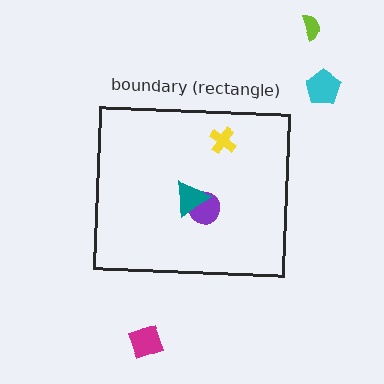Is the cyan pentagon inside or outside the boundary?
Outside.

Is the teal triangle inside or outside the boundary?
Inside.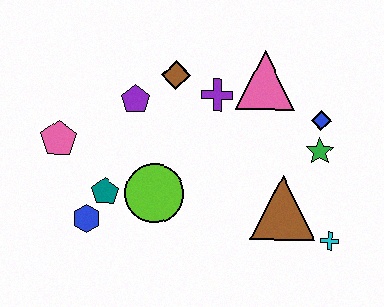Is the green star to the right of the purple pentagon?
Yes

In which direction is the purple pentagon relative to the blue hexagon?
The purple pentagon is above the blue hexagon.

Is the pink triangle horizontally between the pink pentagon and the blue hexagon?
No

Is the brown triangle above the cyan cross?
Yes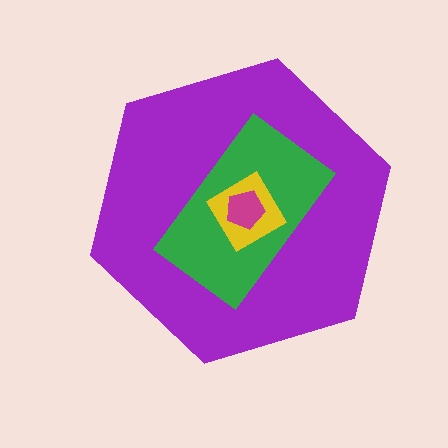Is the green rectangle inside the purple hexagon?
Yes.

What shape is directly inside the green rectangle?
The yellow diamond.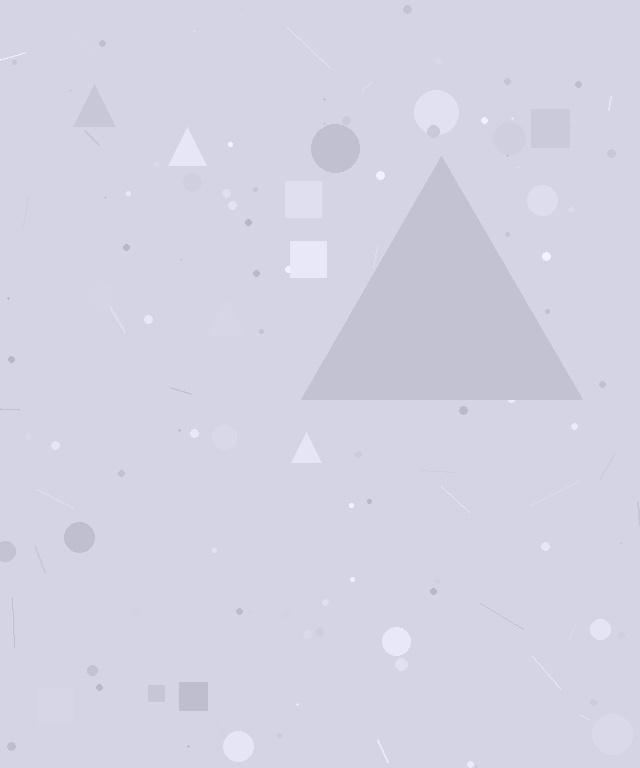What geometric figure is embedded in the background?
A triangle is embedded in the background.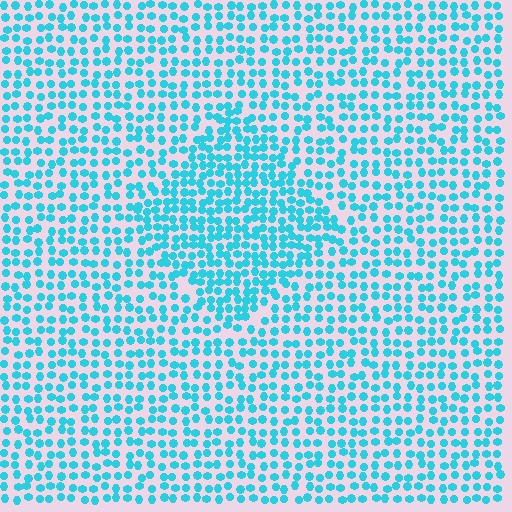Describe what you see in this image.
The image contains small cyan elements arranged at two different densities. A diamond-shaped region is visible where the elements are more densely packed than the surrounding area.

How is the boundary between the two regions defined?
The boundary is defined by a change in element density (approximately 1.6x ratio). All elements are the same color, size, and shape.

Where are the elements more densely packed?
The elements are more densely packed inside the diamond boundary.